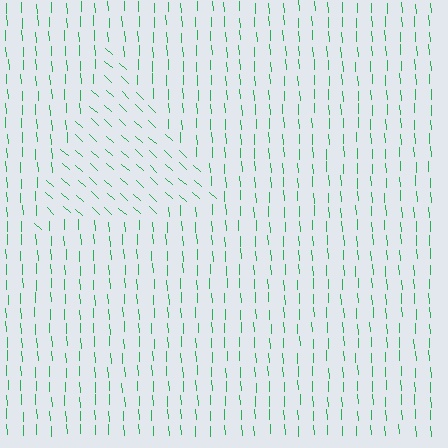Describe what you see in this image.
The image is filled with small green line segments. A triangle region in the image has lines oriented differently from the surrounding lines, creating a visible texture boundary.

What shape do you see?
I see a triangle.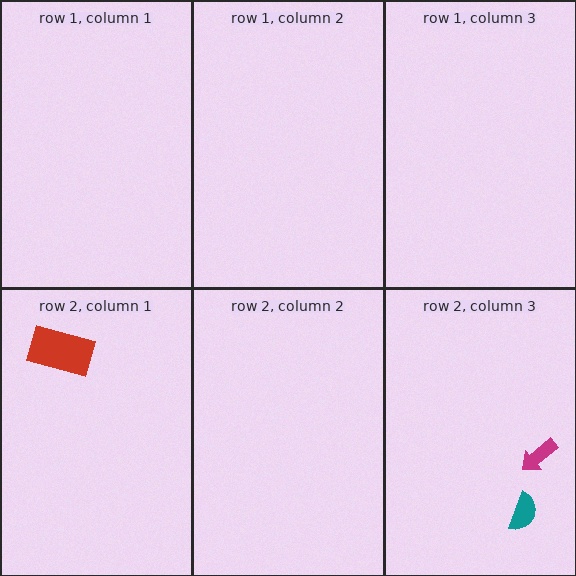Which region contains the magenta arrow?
The row 2, column 3 region.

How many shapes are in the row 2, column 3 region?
2.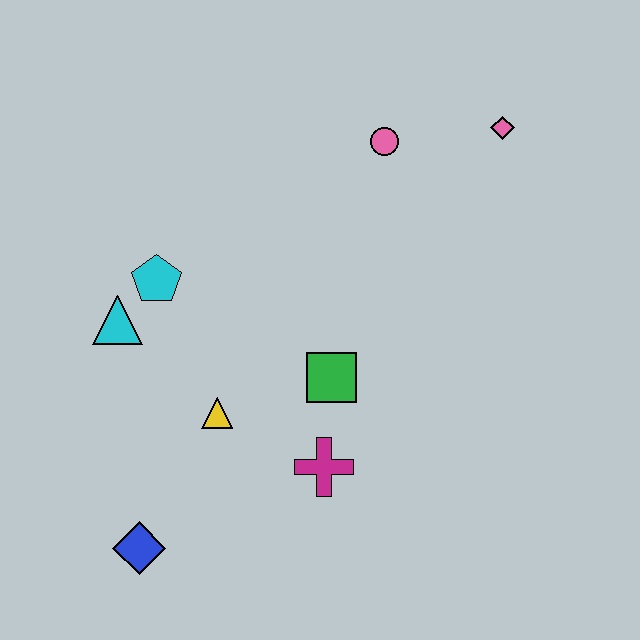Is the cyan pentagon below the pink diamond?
Yes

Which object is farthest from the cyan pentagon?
The pink diamond is farthest from the cyan pentagon.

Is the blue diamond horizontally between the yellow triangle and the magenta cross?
No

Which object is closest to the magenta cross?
The green square is closest to the magenta cross.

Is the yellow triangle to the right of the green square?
No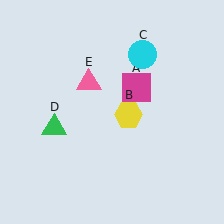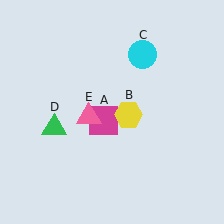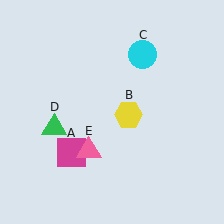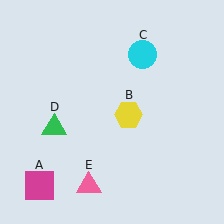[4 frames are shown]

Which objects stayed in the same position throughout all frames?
Yellow hexagon (object B) and cyan circle (object C) and green triangle (object D) remained stationary.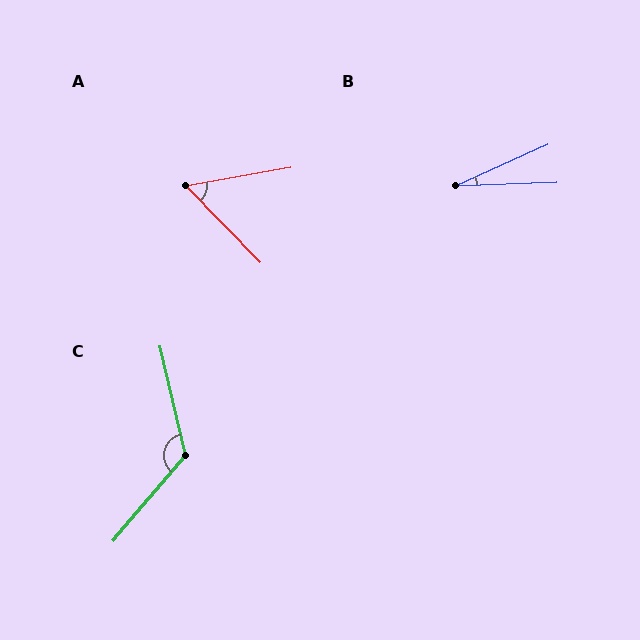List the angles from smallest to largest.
B (22°), A (56°), C (127°).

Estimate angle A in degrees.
Approximately 56 degrees.